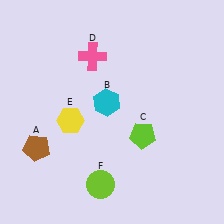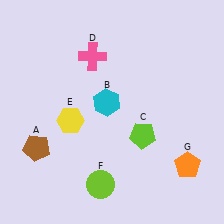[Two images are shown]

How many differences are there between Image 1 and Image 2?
There is 1 difference between the two images.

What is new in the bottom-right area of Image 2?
An orange pentagon (G) was added in the bottom-right area of Image 2.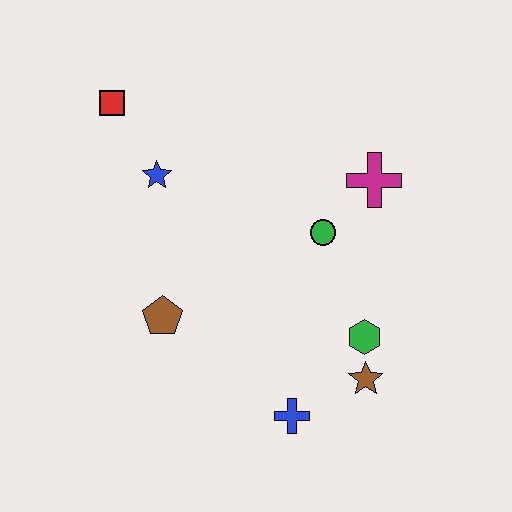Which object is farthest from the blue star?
The brown star is farthest from the blue star.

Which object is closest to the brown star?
The green hexagon is closest to the brown star.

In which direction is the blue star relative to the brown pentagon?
The blue star is above the brown pentagon.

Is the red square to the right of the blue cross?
No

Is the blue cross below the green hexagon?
Yes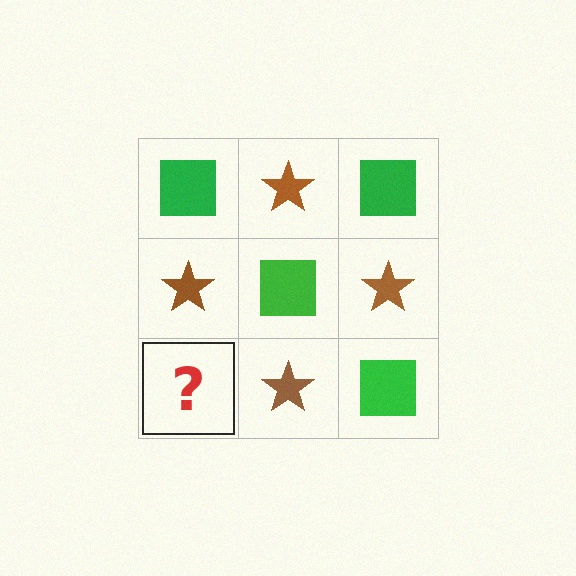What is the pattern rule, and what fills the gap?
The rule is that it alternates green square and brown star in a checkerboard pattern. The gap should be filled with a green square.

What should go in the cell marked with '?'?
The missing cell should contain a green square.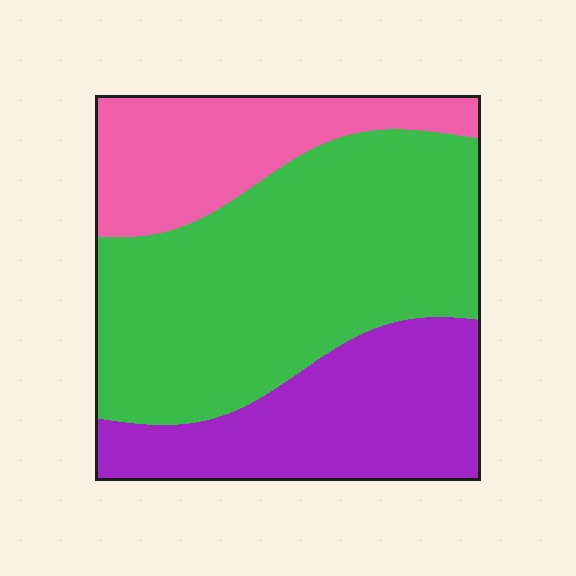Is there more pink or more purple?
Purple.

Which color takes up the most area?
Green, at roughly 50%.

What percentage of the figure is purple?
Purple takes up about one quarter (1/4) of the figure.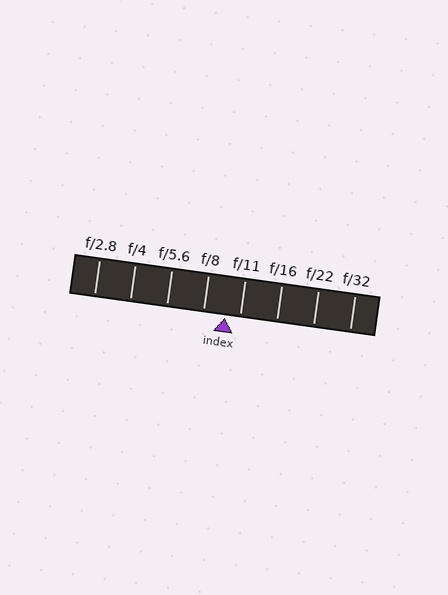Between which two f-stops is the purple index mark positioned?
The index mark is between f/8 and f/11.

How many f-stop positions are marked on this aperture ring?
There are 8 f-stop positions marked.